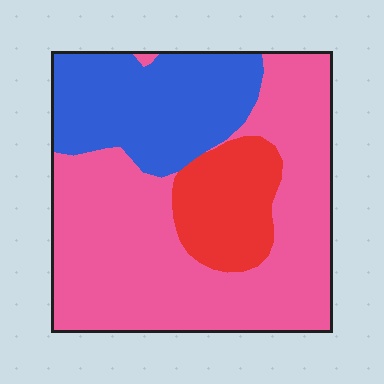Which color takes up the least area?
Red, at roughly 15%.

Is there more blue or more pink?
Pink.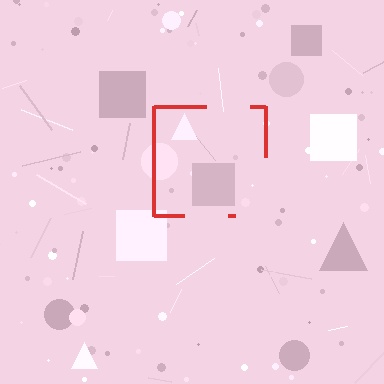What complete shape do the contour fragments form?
The contour fragments form a square.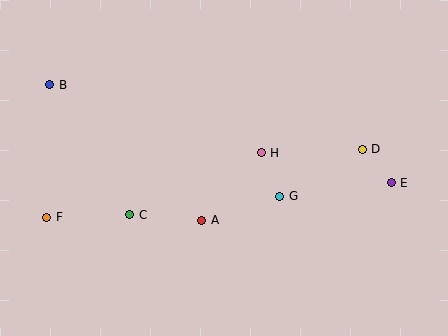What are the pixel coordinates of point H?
Point H is at (261, 153).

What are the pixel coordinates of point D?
Point D is at (362, 149).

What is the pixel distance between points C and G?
The distance between C and G is 151 pixels.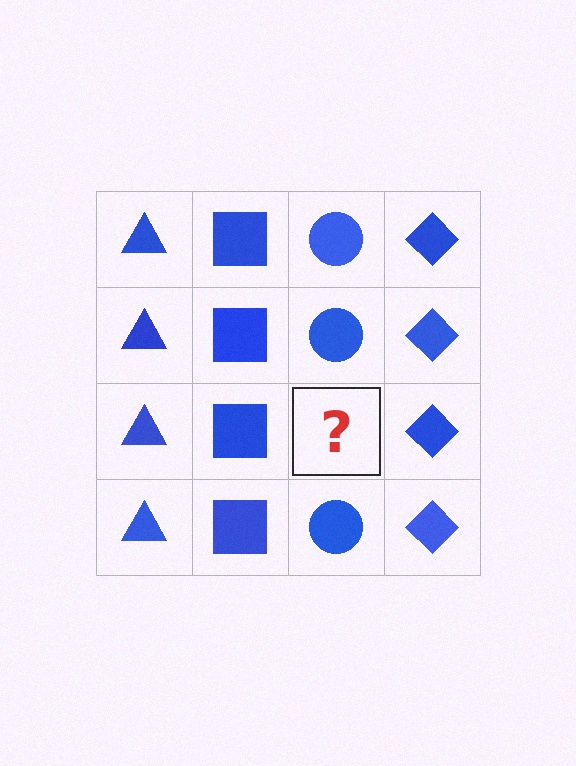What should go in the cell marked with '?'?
The missing cell should contain a blue circle.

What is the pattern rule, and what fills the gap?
The rule is that each column has a consistent shape. The gap should be filled with a blue circle.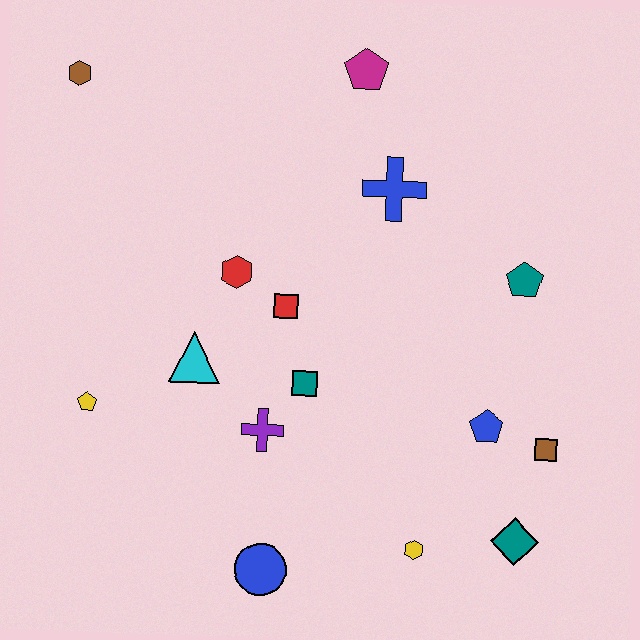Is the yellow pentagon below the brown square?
No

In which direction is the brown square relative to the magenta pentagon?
The brown square is below the magenta pentagon.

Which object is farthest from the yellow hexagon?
The brown hexagon is farthest from the yellow hexagon.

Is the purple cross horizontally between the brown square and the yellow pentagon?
Yes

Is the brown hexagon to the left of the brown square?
Yes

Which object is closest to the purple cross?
The teal square is closest to the purple cross.